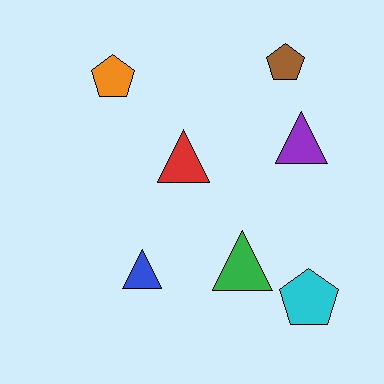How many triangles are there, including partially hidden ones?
There are 4 triangles.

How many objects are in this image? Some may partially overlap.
There are 7 objects.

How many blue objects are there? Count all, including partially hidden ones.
There is 1 blue object.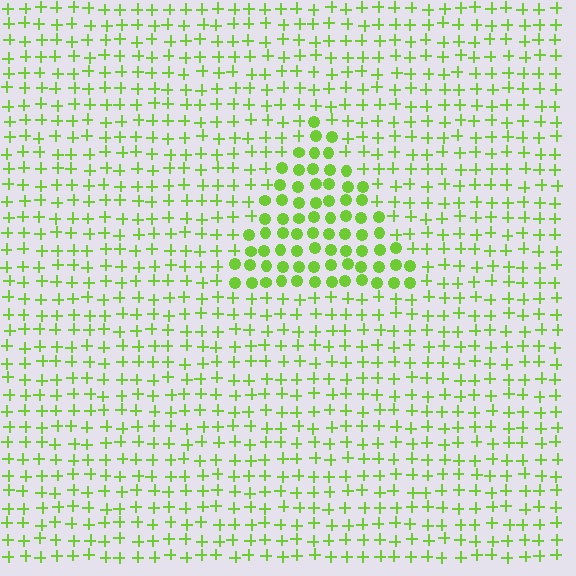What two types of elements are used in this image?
The image uses circles inside the triangle region and plus signs outside it.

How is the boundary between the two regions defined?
The boundary is defined by a change in element shape: circles inside vs. plus signs outside. All elements share the same color and spacing.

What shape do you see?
I see a triangle.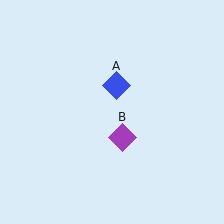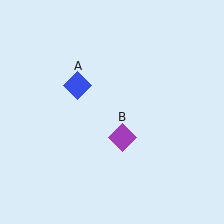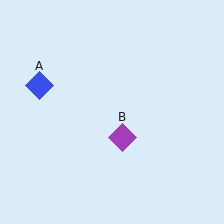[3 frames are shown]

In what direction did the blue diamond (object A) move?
The blue diamond (object A) moved left.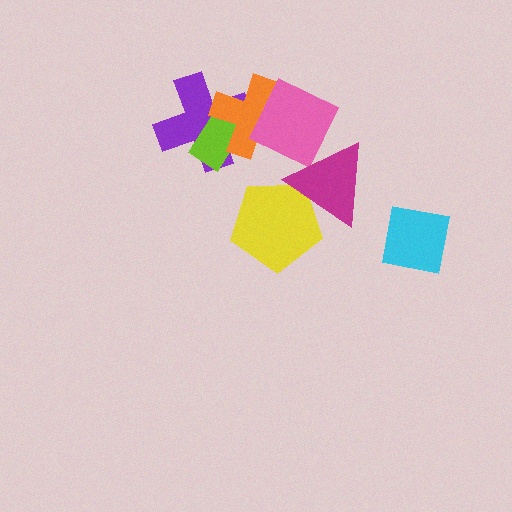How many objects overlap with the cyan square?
0 objects overlap with the cyan square.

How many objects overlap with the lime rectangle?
2 objects overlap with the lime rectangle.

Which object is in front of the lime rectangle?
The orange cross is in front of the lime rectangle.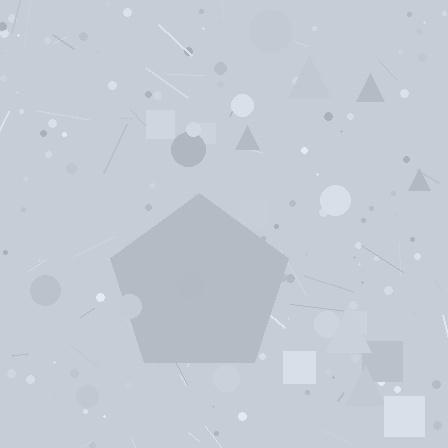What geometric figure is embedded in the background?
A pentagon is embedded in the background.